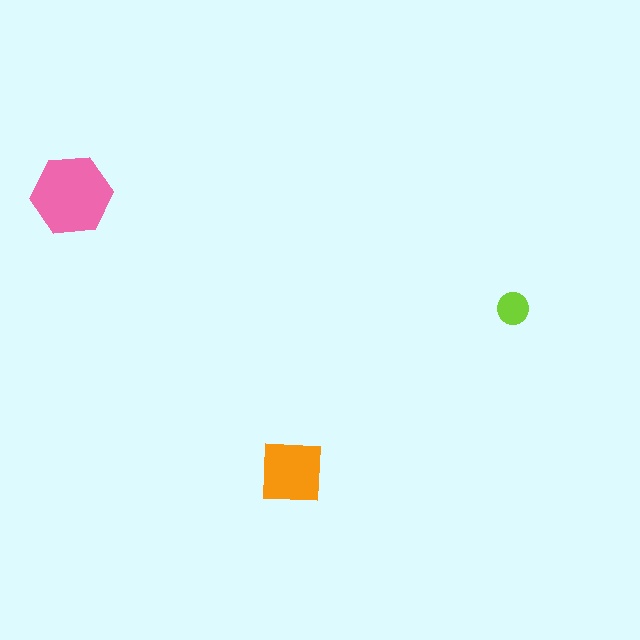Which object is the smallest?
The lime circle.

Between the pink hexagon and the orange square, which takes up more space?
The pink hexagon.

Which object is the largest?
The pink hexagon.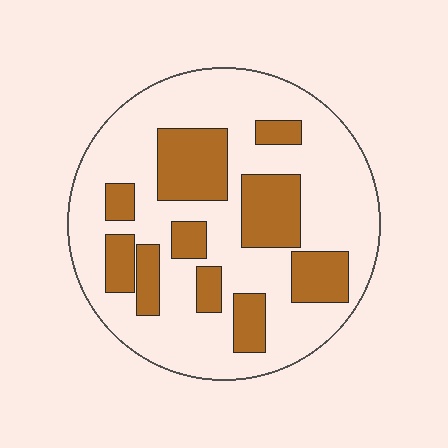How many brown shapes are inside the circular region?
10.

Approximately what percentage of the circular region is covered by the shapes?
Approximately 30%.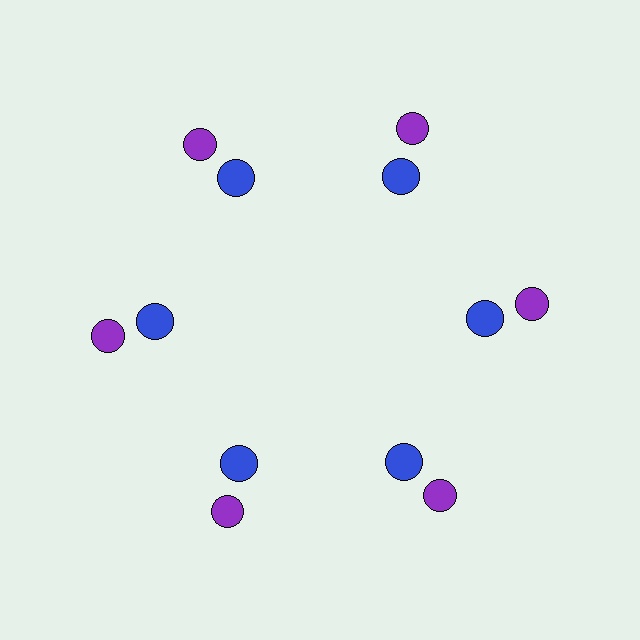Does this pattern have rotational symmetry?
Yes, this pattern has 6-fold rotational symmetry. It looks the same after rotating 60 degrees around the center.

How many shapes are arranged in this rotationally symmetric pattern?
There are 12 shapes, arranged in 6 groups of 2.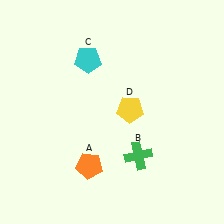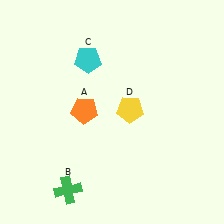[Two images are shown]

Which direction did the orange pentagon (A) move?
The orange pentagon (A) moved up.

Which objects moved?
The objects that moved are: the orange pentagon (A), the green cross (B).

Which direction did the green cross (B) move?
The green cross (B) moved left.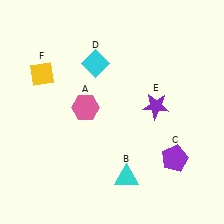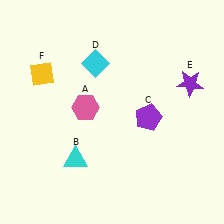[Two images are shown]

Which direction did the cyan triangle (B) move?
The cyan triangle (B) moved left.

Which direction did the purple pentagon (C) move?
The purple pentagon (C) moved up.